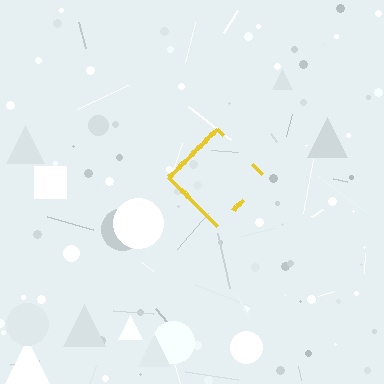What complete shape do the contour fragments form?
The contour fragments form a diamond.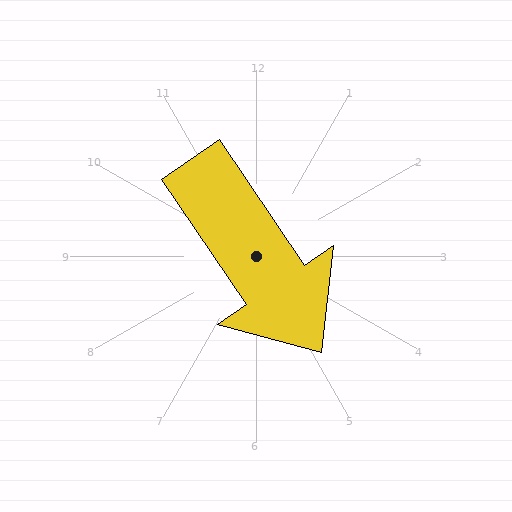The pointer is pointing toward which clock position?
Roughly 5 o'clock.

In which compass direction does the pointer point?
Southeast.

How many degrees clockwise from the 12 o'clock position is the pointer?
Approximately 146 degrees.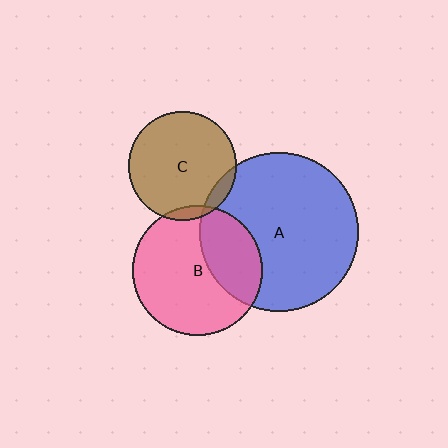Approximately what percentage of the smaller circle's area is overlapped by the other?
Approximately 5%.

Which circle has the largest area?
Circle A (blue).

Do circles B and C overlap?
Yes.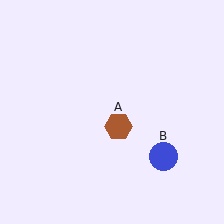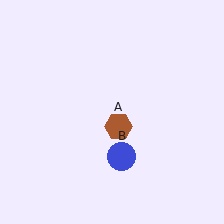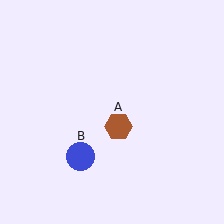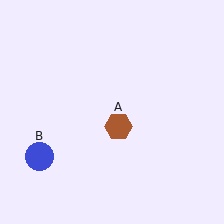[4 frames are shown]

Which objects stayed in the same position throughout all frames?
Brown hexagon (object A) remained stationary.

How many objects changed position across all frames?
1 object changed position: blue circle (object B).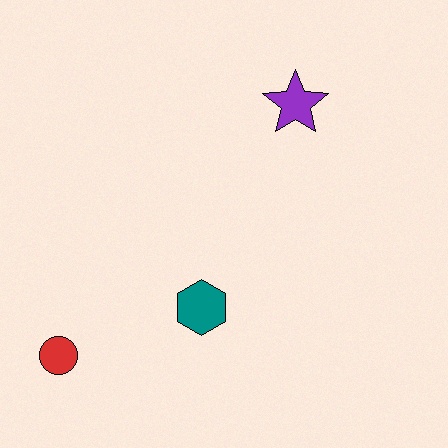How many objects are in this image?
There are 3 objects.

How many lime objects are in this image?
There are no lime objects.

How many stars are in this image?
There is 1 star.